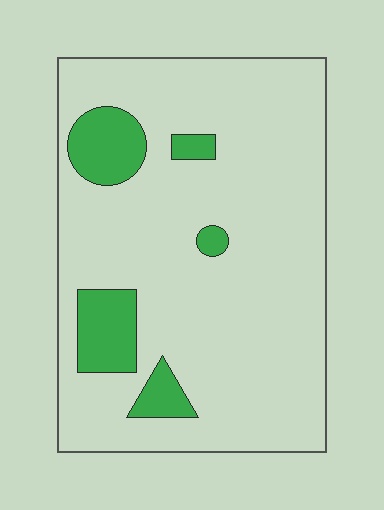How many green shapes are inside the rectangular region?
5.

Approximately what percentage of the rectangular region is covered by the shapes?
Approximately 15%.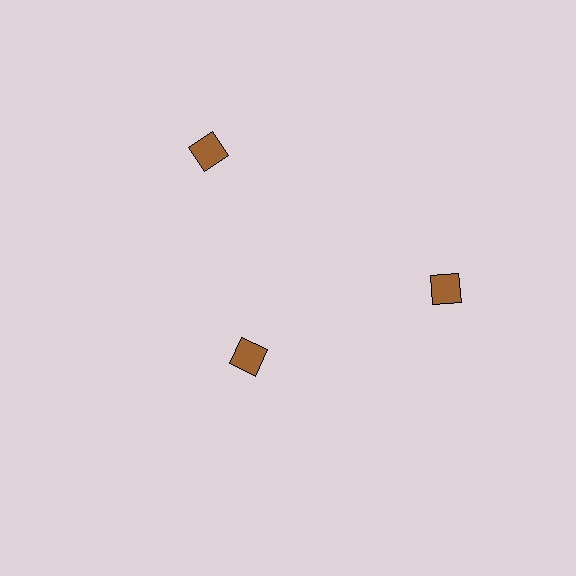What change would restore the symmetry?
The symmetry would be restored by moving it outward, back onto the ring so that all 3 diamonds sit at equal angles and equal distance from the center.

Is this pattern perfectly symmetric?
No. The 3 brown diamonds are arranged in a ring, but one element near the 7 o'clock position is pulled inward toward the center, breaking the 3-fold rotational symmetry.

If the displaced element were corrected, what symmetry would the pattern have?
It would have 3-fold rotational symmetry — the pattern would map onto itself every 120 degrees.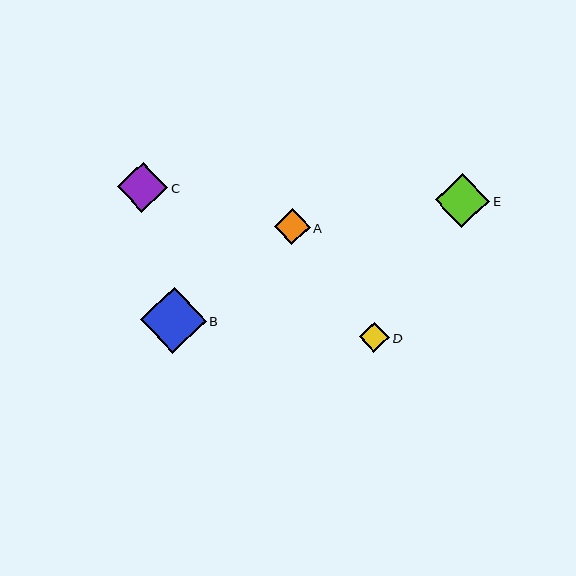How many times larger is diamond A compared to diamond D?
Diamond A is approximately 1.2 times the size of diamond D.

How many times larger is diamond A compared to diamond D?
Diamond A is approximately 1.2 times the size of diamond D.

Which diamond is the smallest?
Diamond D is the smallest with a size of approximately 30 pixels.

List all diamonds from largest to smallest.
From largest to smallest: B, E, C, A, D.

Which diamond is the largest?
Diamond B is the largest with a size of approximately 66 pixels.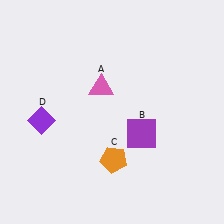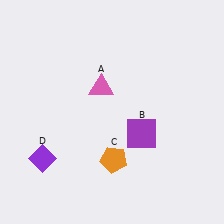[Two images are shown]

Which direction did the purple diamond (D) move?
The purple diamond (D) moved down.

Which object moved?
The purple diamond (D) moved down.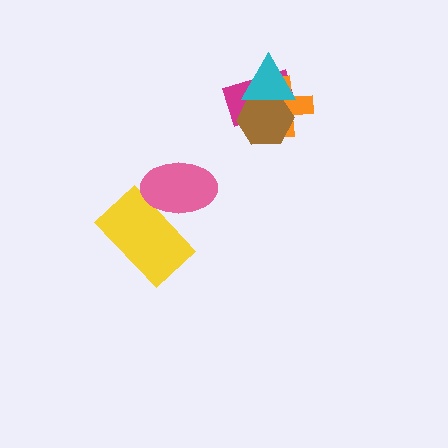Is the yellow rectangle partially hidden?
Yes, it is partially covered by another shape.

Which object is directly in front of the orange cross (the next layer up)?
The brown hexagon is directly in front of the orange cross.